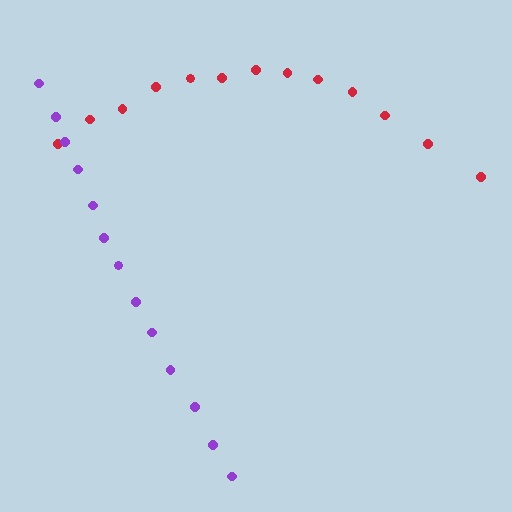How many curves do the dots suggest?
There are 2 distinct paths.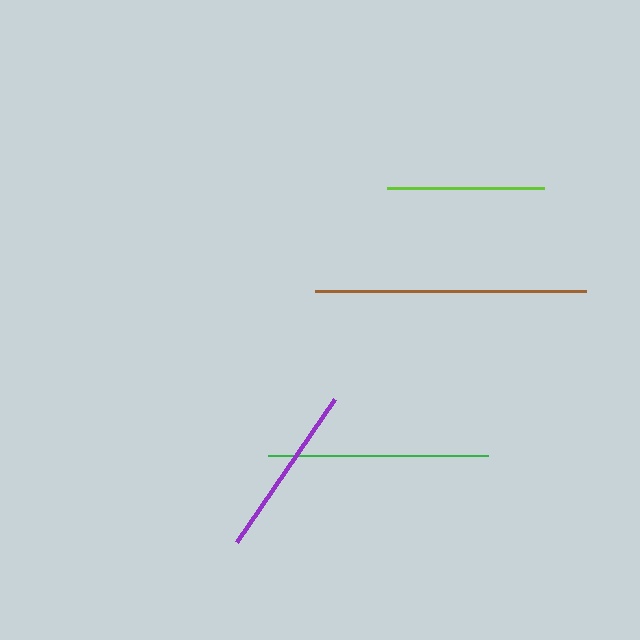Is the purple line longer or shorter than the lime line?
The purple line is longer than the lime line.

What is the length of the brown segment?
The brown segment is approximately 271 pixels long.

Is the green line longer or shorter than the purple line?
The green line is longer than the purple line.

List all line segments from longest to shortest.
From longest to shortest: brown, green, purple, lime.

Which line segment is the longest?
The brown line is the longest at approximately 271 pixels.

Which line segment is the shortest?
The lime line is the shortest at approximately 157 pixels.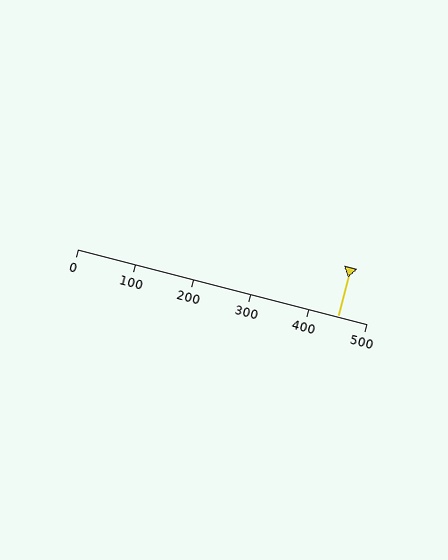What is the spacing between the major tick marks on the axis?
The major ticks are spaced 100 apart.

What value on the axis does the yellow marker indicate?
The marker indicates approximately 450.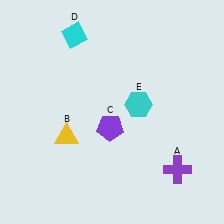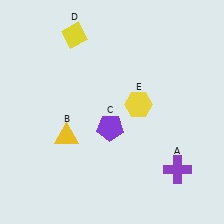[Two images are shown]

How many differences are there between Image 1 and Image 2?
There are 2 differences between the two images.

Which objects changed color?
D changed from cyan to yellow. E changed from cyan to yellow.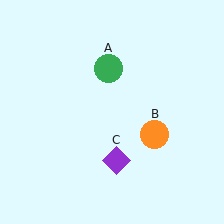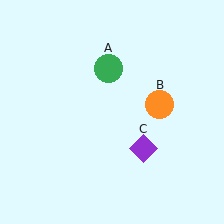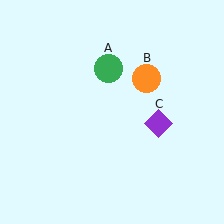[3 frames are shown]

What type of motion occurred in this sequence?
The orange circle (object B), purple diamond (object C) rotated counterclockwise around the center of the scene.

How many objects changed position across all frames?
2 objects changed position: orange circle (object B), purple diamond (object C).